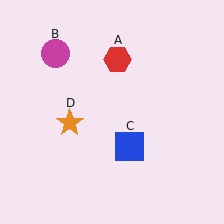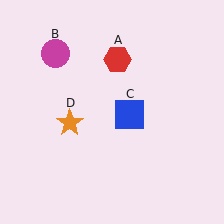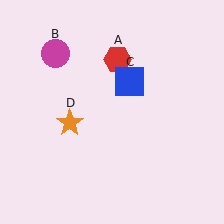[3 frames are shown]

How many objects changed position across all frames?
1 object changed position: blue square (object C).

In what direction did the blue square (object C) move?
The blue square (object C) moved up.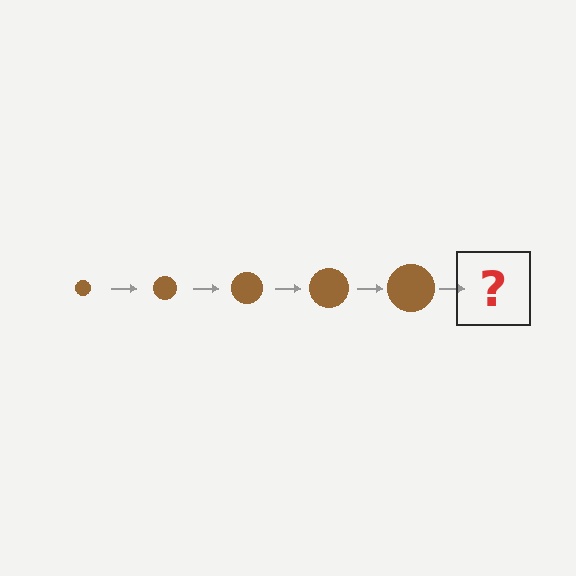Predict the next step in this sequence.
The next step is a brown circle, larger than the previous one.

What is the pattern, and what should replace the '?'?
The pattern is that the circle gets progressively larger each step. The '?' should be a brown circle, larger than the previous one.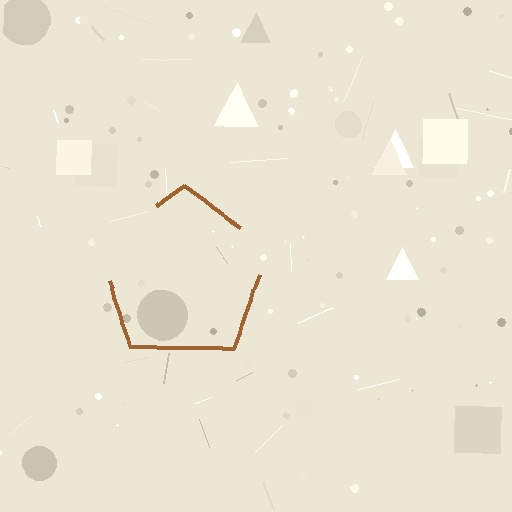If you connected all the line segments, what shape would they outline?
They would outline a pentagon.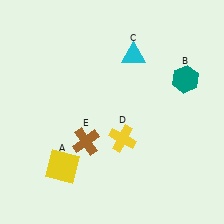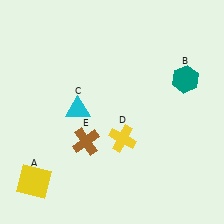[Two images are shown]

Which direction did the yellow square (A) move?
The yellow square (A) moved left.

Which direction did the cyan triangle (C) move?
The cyan triangle (C) moved left.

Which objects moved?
The objects that moved are: the yellow square (A), the cyan triangle (C).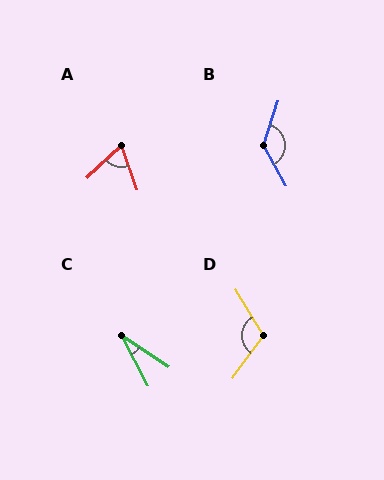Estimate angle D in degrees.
Approximately 113 degrees.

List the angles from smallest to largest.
C (29°), A (65°), D (113°), B (132°).